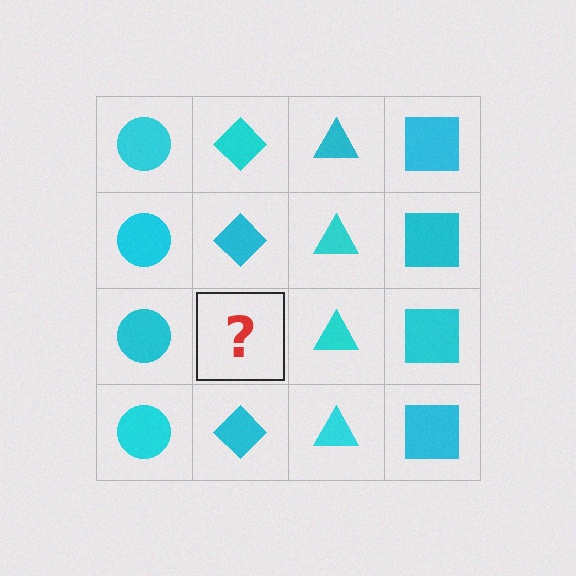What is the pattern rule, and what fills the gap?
The rule is that each column has a consistent shape. The gap should be filled with a cyan diamond.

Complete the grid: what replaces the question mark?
The question mark should be replaced with a cyan diamond.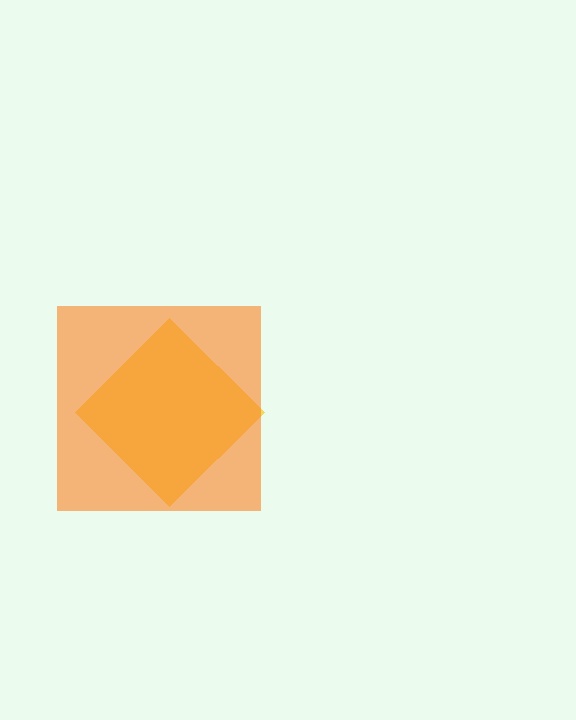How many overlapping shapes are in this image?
There are 2 overlapping shapes in the image.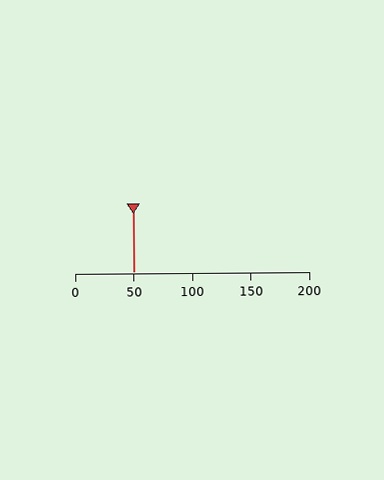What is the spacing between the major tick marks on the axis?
The major ticks are spaced 50 apart.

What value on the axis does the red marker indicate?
The marker indicates approximately 50.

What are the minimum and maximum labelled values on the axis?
The axis runs from 0 to 200.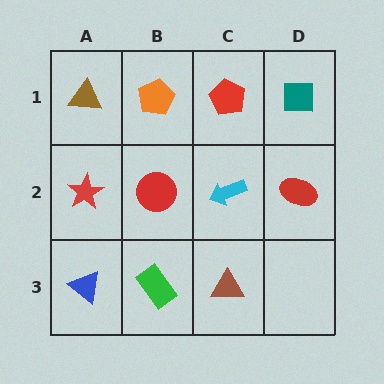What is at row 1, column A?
A brown triangle.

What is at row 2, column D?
A red ellipse.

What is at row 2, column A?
A red star.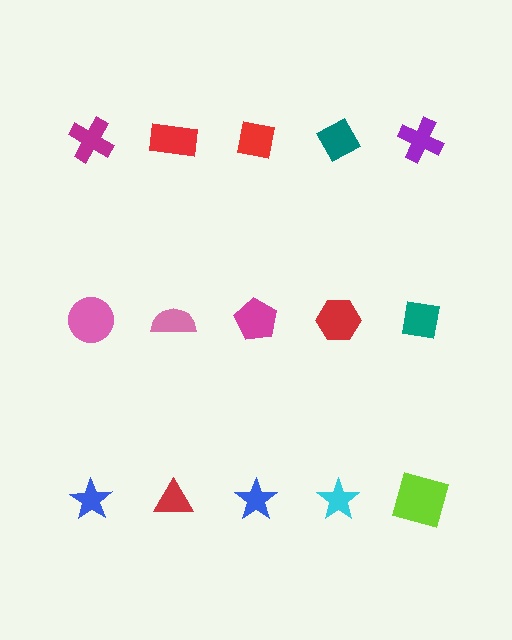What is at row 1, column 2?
A red rectangle.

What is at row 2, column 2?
A pink semicircle.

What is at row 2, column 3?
A magenta pentagon.